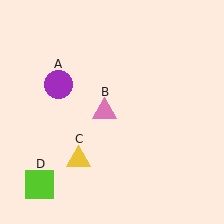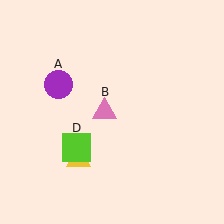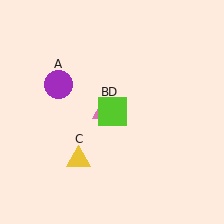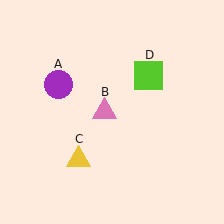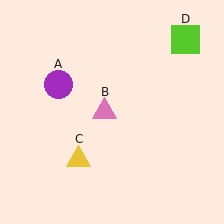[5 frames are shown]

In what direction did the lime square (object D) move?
The lime square (object D) moved up and to the right.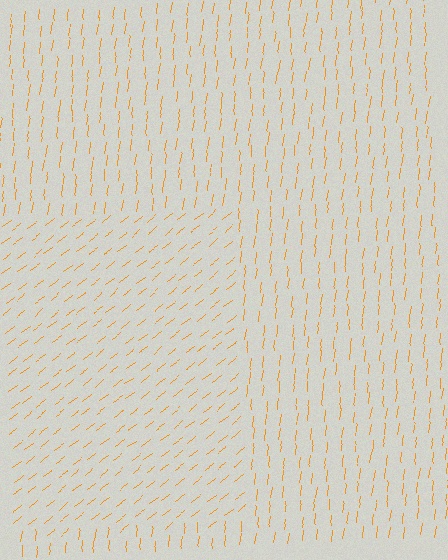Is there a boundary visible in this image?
Yes, there is a texture boundary formed by a change in line orientation.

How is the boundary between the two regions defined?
The boundary is defined purely by a change in line orientation (approximately 45 degrees difference). All lines are the same color and thickness.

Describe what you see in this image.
The image is filled with small orange line segments. A rectangle region in the image has lines oriented differently from the surrounding lines, creating a visible texture boundary.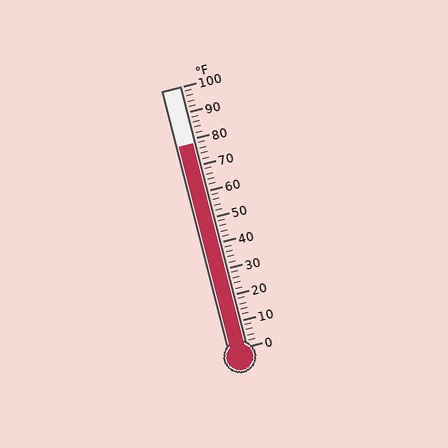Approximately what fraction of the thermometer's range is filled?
The thermometer is filled to approximately 80% of its range.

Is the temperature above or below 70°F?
The temperature is above 70°F.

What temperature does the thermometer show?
The thermometer shows approximately 78°F.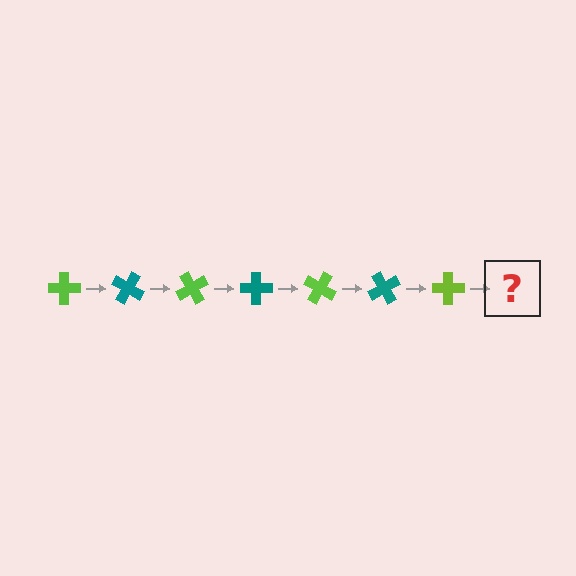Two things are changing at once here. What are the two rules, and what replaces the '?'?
The two rules are that it rotates 30 degrees each step and the color cycles through lime and teal. The '?' should be a teal cross, rotated 210 degrees from the start.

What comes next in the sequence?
The next element should be a teal cross, rotated 210 degrees from the start.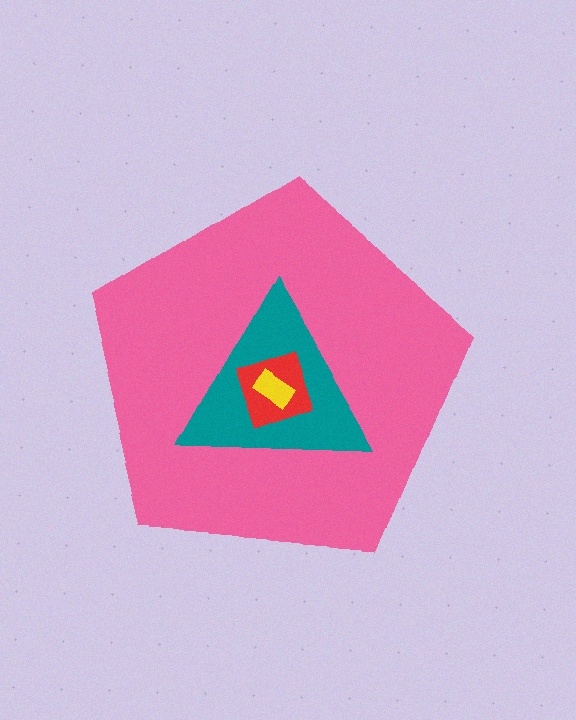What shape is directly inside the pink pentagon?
The teal triangle.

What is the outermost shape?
The pink pentagon.